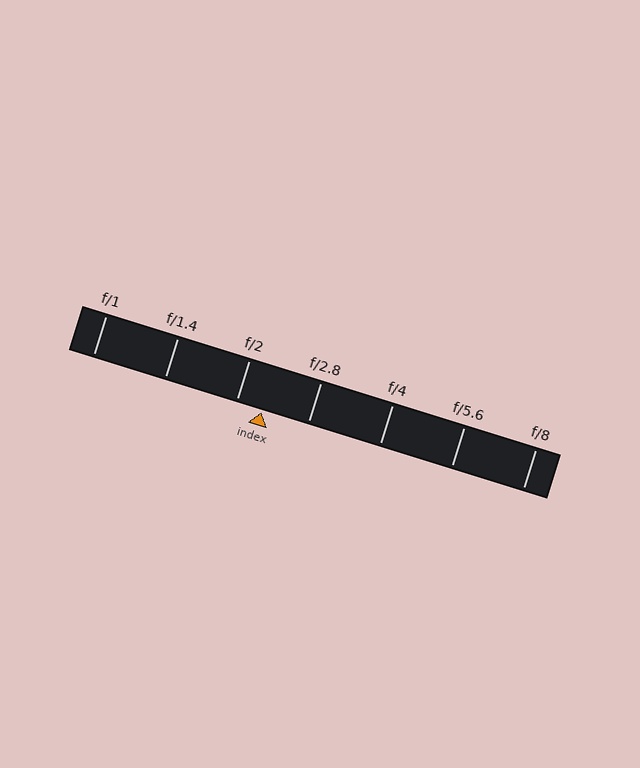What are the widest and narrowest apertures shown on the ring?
The widest aperture shown is f/1 and the narrowest is f/8.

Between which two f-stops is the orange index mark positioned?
The index mark is between f/2 and f/2.8.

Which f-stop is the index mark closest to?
The index mark is closest to f/2.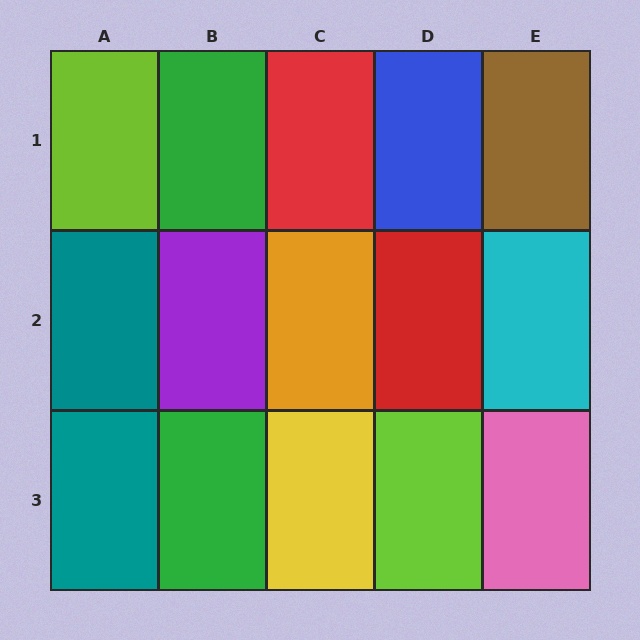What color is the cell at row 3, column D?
Lime.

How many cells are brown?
1 cell is brown.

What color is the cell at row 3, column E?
Pink.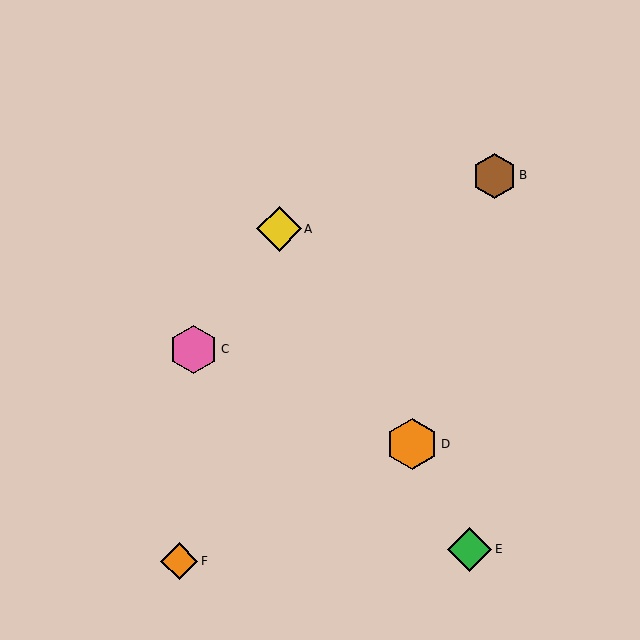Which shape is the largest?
The orange hexagon (labeled D) is the largest.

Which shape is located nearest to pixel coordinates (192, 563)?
The orange diamond (labeled F) at (179, 561) is nearest to that location.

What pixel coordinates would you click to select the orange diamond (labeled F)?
Click at (179, 561) to select the orange diamond F.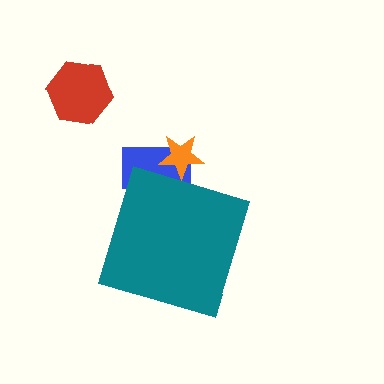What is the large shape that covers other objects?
A teal diamond.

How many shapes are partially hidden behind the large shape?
2 shapes are partially hidden.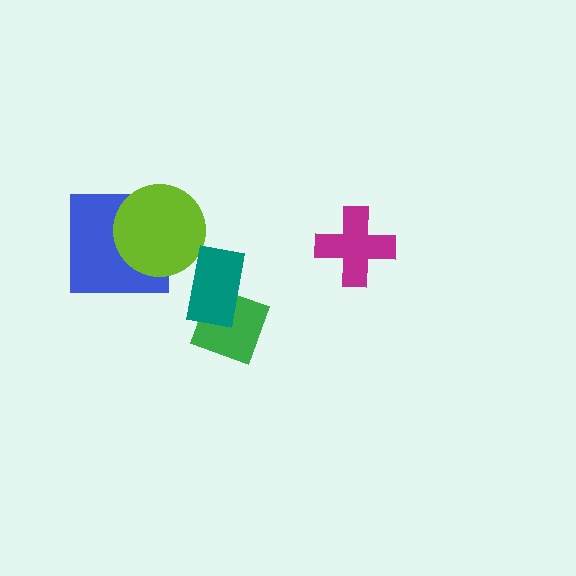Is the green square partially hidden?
Yes, it is partially covered by another shape.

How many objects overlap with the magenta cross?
0 objects overlap with the magenta cross.